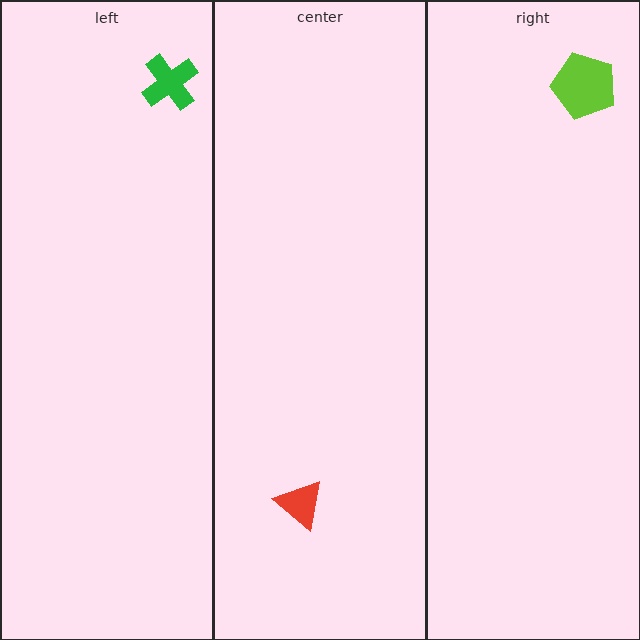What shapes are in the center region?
The red triangle.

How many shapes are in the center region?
1.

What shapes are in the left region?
The green cross.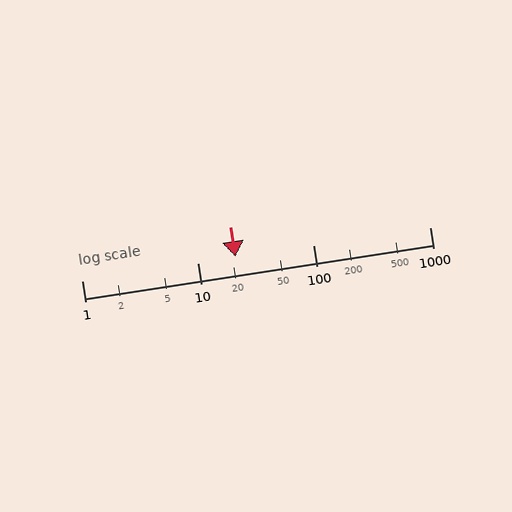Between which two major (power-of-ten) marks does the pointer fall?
The pointer is between 10 and 100.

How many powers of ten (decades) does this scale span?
The scale spans 3 decades, from 1 to 1000.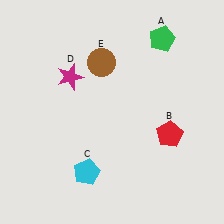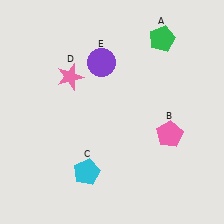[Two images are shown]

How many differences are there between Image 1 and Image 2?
There are 3 differences between the two images.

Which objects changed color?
B changed from red to pink. D changed from magenta to pink. E changed from brown to purple.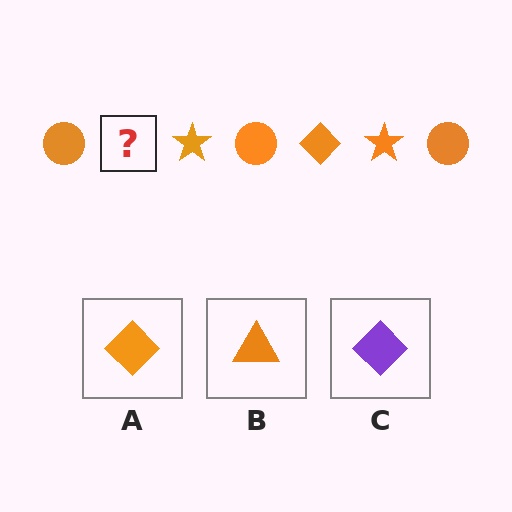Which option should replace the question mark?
Option A.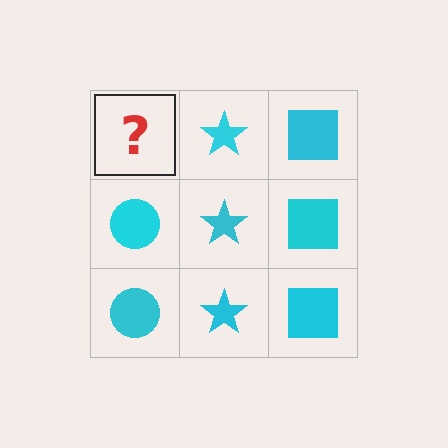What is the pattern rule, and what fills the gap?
The rule is that each column has a consistent shape. The gap should be filled with a cyan circle.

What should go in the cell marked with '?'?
The missing cell should contain a cyan circle.